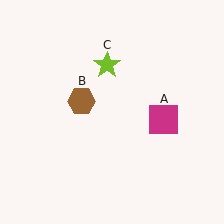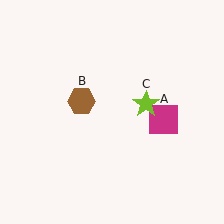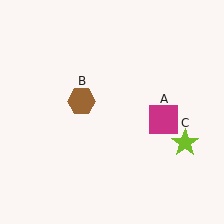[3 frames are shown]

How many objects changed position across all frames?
1 object changed position: lime star (object C).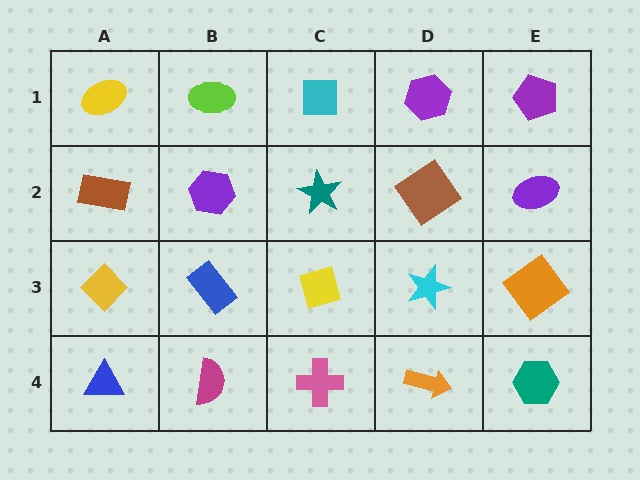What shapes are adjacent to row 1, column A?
A brown rectangle (row 2, column A), a lime ellipse (row 1, column B).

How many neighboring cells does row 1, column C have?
3.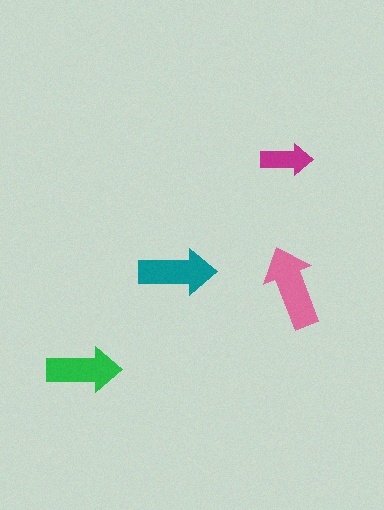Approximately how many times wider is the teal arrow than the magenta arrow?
About 1.5 times wider.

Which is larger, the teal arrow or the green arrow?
The teal one.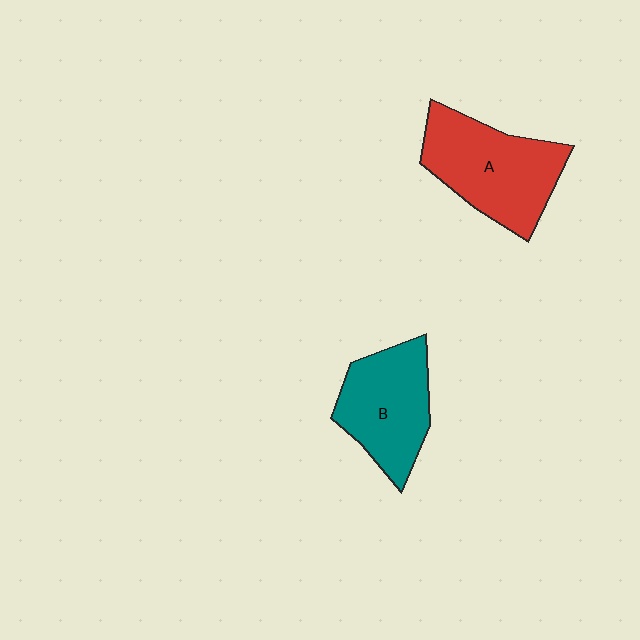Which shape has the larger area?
Shape A (red).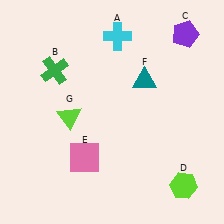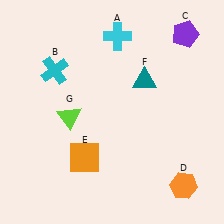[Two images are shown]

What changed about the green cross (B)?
In Image 1, B is green. In Image 2, it changed to cyan.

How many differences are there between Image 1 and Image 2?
There are 3 differences between the two images.